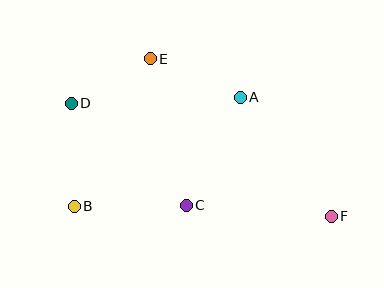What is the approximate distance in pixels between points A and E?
The distance between A and E is approximately 98 pixels.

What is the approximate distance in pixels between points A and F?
The distance between A and F is approximately 150 pixels.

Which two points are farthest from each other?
Points D and F are farthest from each other.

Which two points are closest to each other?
Points D and E are closest to each other.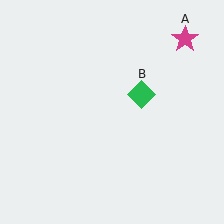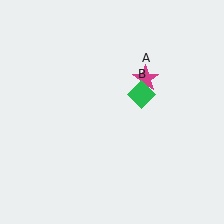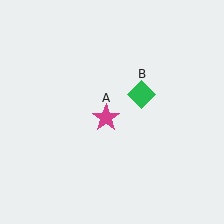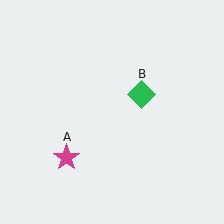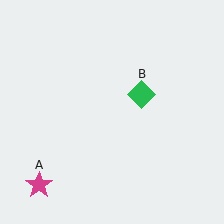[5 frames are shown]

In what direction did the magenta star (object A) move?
The magenta star (object A) moved down and to the left.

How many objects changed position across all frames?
1 object changed position: magenta star (object A).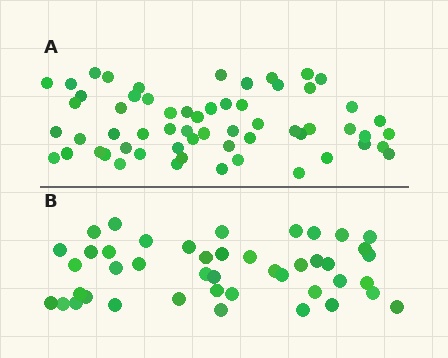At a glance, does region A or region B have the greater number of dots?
Region A (the top region) has more dots.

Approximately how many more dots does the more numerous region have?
Region A has approximately 15 more dots than region B.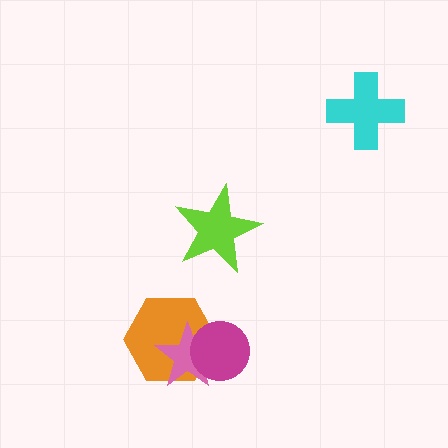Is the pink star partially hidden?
Yes, it is partially covered by another shape.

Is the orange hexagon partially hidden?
Yes, it is partially covered by another shape.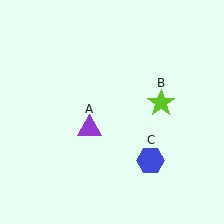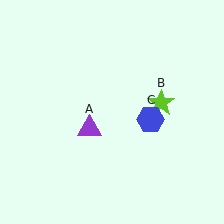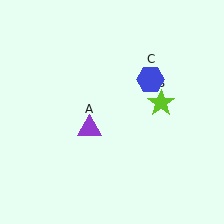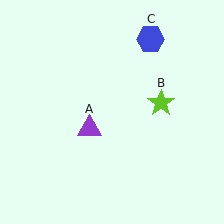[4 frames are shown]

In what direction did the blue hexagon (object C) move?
The blue hexagon (object C) moved up.